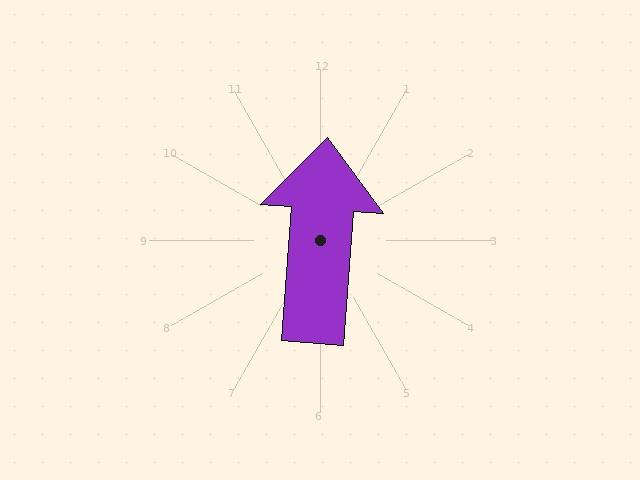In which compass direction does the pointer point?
North.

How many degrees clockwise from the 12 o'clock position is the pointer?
Approximately 4 degrees.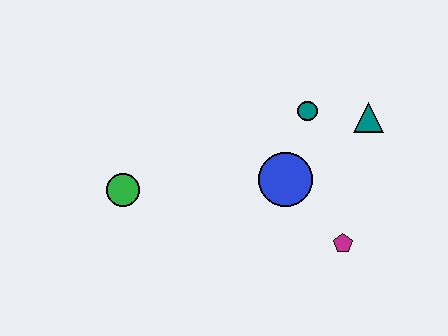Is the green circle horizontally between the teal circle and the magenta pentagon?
No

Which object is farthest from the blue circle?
The green circle is farthest from the blue circle.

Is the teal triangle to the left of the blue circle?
No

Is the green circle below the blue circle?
Yes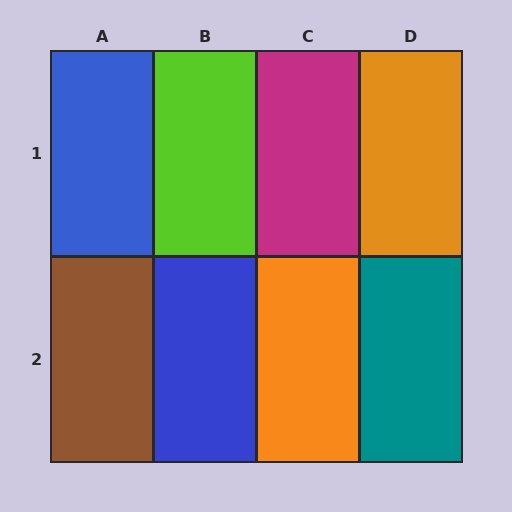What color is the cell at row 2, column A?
Brown.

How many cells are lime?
1 cell is lime.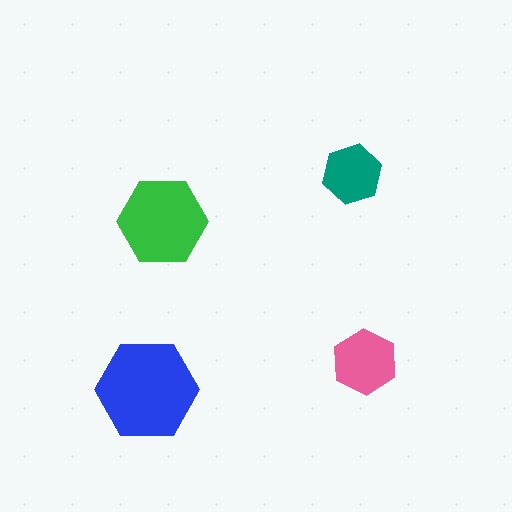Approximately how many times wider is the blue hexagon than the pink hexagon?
About 1.5 times wider.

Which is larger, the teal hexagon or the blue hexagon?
The blue one.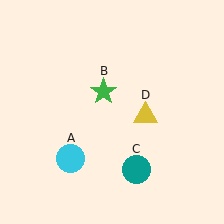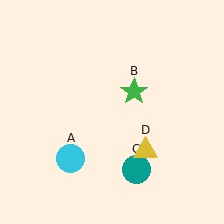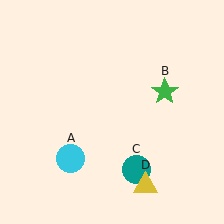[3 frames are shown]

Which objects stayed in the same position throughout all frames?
Cyan circle (object A) and teal circle (object C) remained stationary.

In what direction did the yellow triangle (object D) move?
The yellow triangle (object D) moved down.